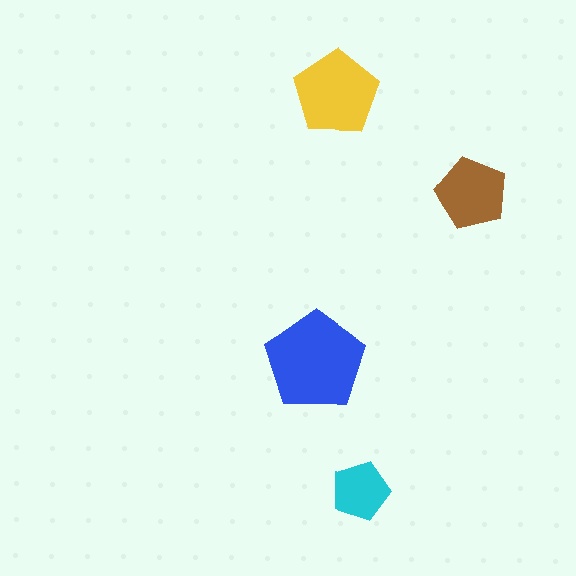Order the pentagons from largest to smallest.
the blue one, the yellow one, the brown one, the cyan one.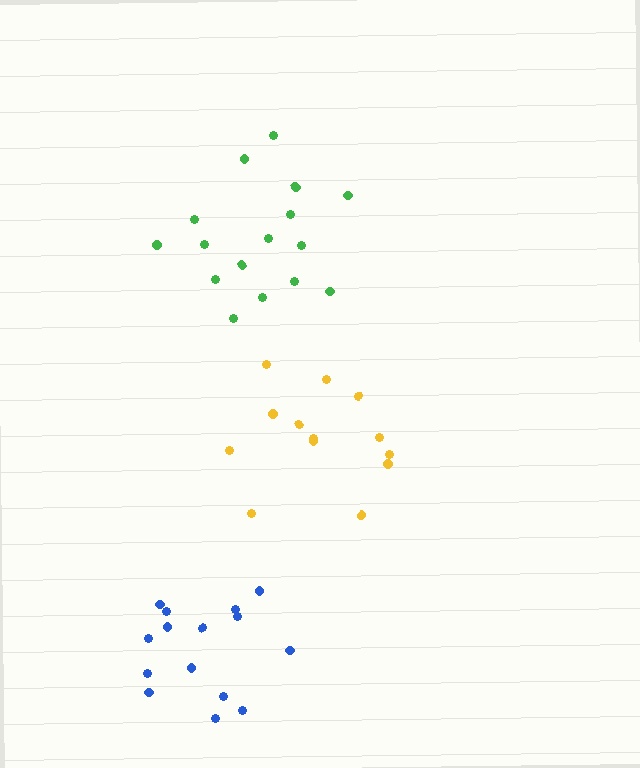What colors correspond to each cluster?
The clusters are colored: yellow, green, blue.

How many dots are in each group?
Group 1: 13 dots, Group 2: 16 dots, Group 3: 15 dots (44 total).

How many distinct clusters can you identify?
There are 3 distinct clusters.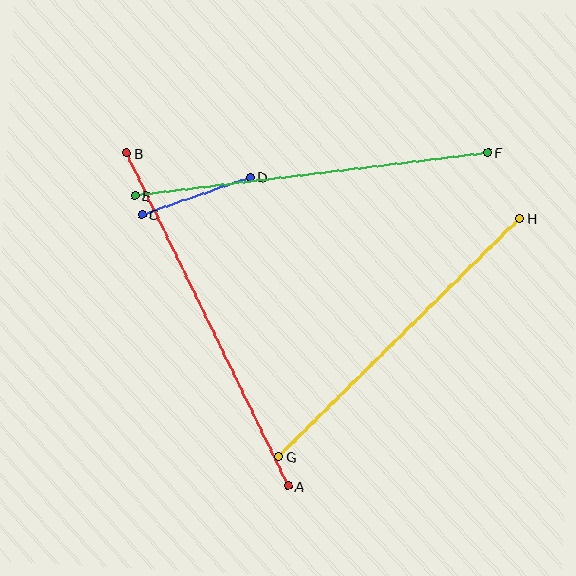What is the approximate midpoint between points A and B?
The midpoint is at approximately (207, 320) pixels.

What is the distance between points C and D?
The distance is approximately 114 pixels.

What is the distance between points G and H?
The distance is approximately 338 pixels.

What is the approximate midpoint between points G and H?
The midpoint is at approximately (399, 337) pixels.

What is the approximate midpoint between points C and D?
The midpoint is at approximately (196, 196) pixels.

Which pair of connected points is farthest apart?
Points A and B are farthest apart.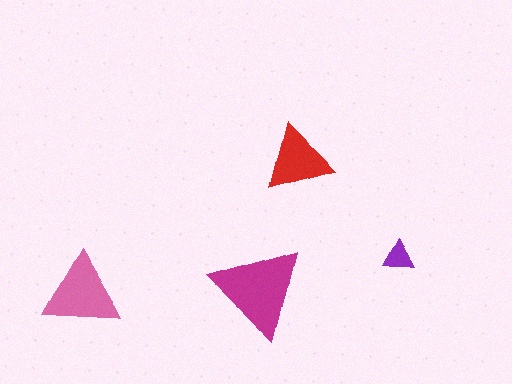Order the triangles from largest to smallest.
the magenta one, the pink one, the red one, the purple one.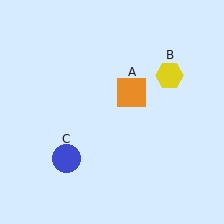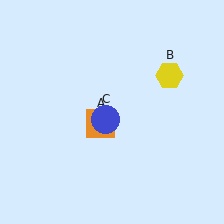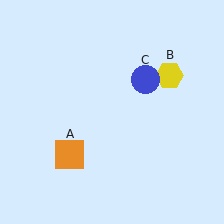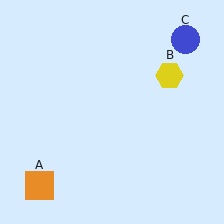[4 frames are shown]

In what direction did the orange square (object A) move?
The orange square (object A) moved down and to the left.